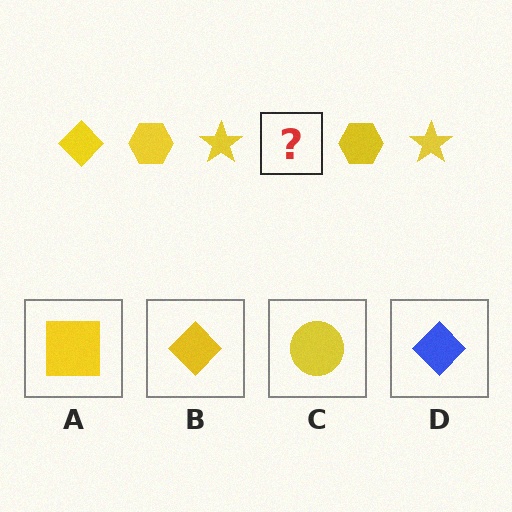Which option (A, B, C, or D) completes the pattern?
B.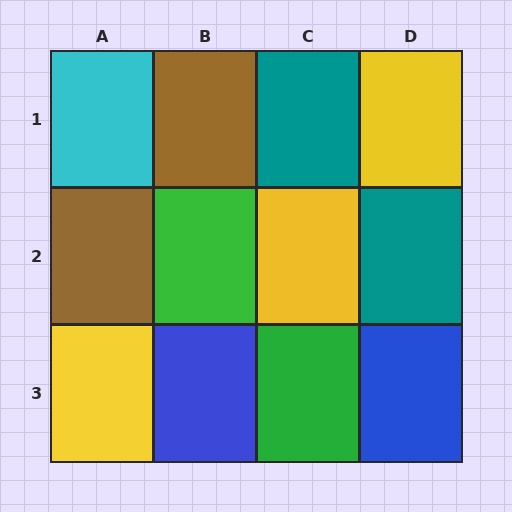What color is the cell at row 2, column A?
Brown.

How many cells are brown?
2 cells are brown.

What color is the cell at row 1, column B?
Brown.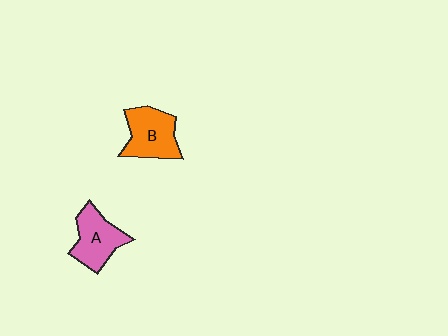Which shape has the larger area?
Shape B (orange).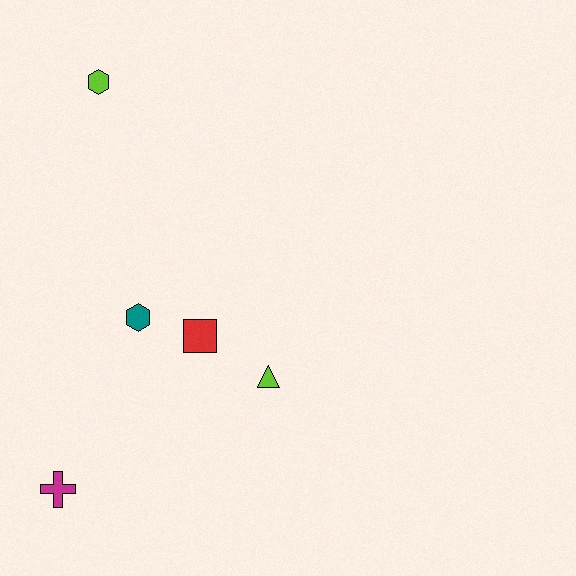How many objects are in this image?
There are 5 objects.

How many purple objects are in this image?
There are no purple objects.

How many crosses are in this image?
There is 1 cross.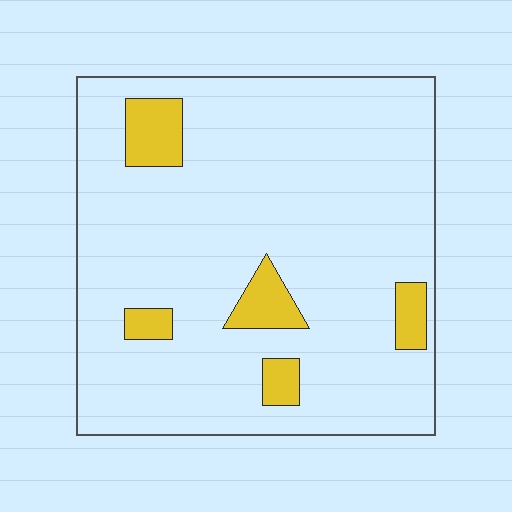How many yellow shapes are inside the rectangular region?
5.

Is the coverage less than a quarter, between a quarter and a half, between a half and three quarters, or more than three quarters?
Less than a quarter.